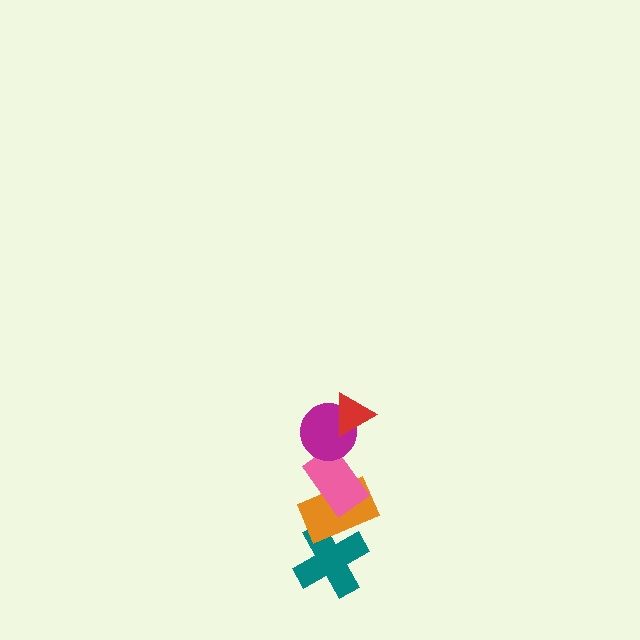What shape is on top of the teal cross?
The orange rectangle is on top of the teal cross.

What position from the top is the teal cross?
The teal cross is 5th from the top.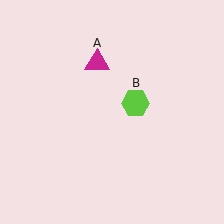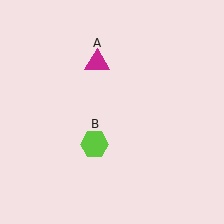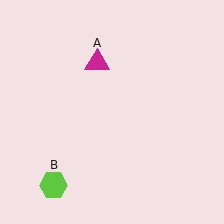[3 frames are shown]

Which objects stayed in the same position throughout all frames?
Magenta triangle (object A) remained stationary.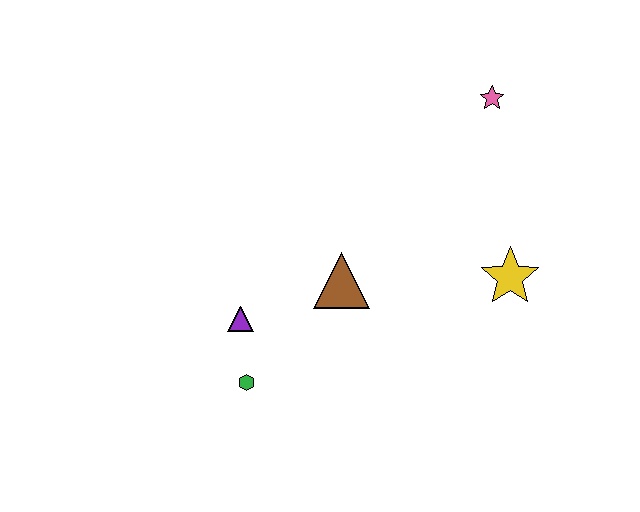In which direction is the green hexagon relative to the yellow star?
The green hexagon is to the left of the yellow star.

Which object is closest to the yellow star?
The brown triangle is closest to the yellow star.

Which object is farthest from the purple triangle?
The pink star is farthest from the purple triangle.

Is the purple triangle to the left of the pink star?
Yes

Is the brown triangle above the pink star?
No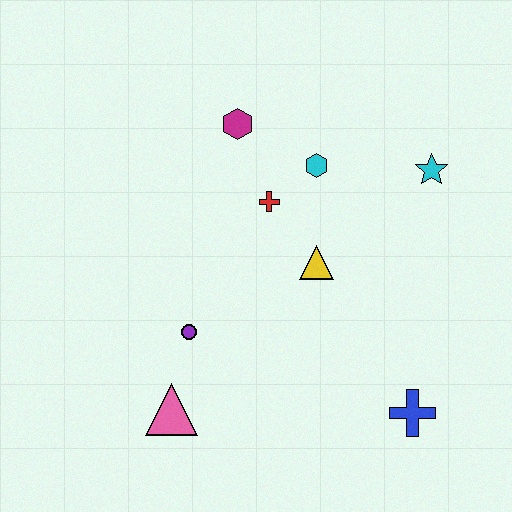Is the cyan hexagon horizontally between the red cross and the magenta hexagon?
No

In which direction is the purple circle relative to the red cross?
The purple circle is below the red cross.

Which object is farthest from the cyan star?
The pink triangle is farthest from the cyan star.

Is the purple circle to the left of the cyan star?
Yes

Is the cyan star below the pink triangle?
No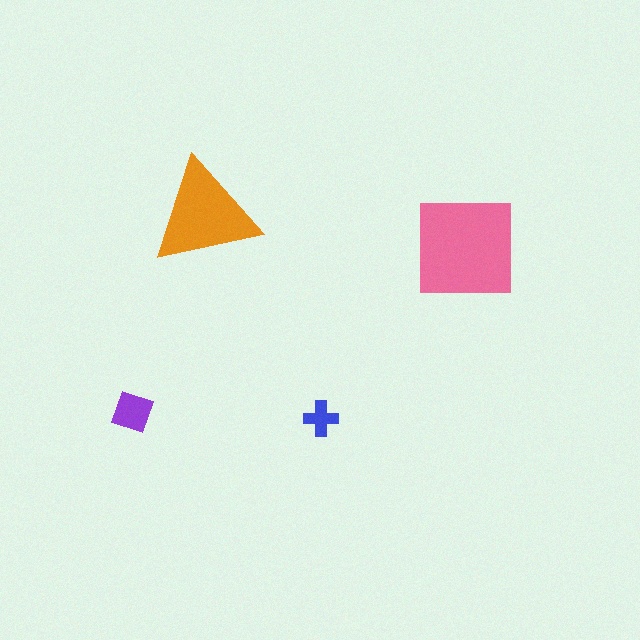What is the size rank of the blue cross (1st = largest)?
4th.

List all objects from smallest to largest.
The blue cross, the purple diamond, the orange triangle, the pink square.